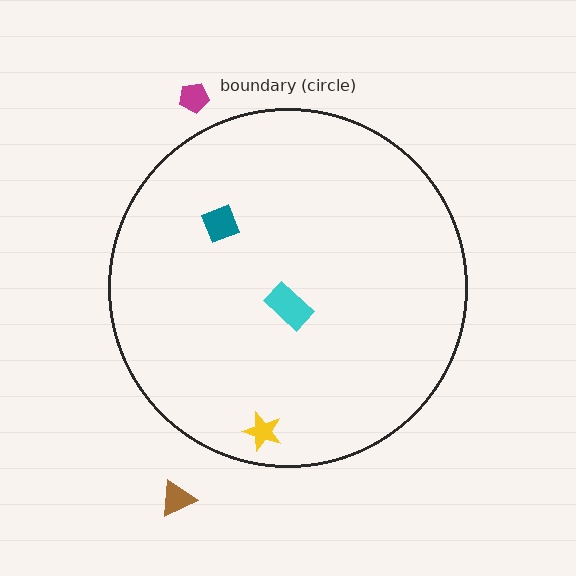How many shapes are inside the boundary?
3 inside, 2 outside.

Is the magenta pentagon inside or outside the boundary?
Outside.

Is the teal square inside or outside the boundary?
Inside.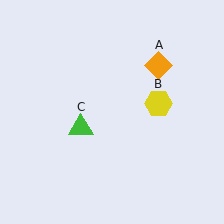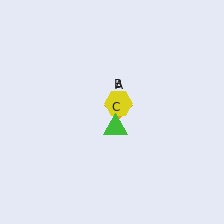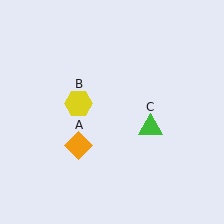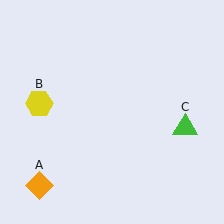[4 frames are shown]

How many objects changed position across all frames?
3 objects changed position: orange diamond (object A), yellow hexagon (object B), green triangle (object C).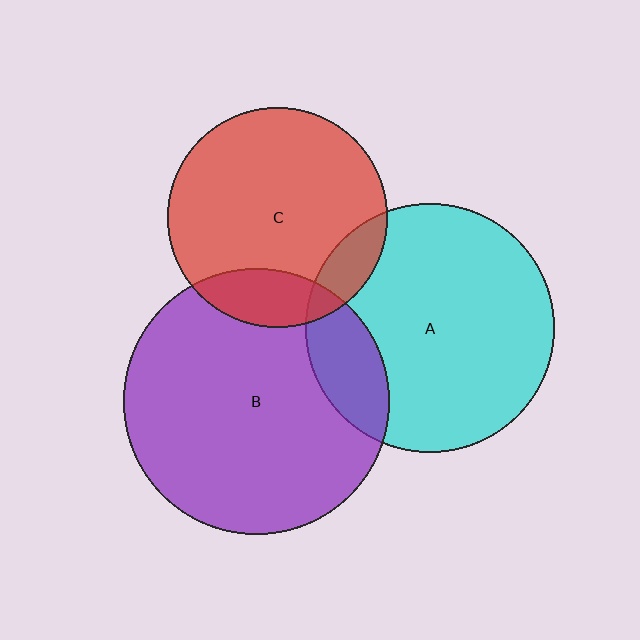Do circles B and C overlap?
Yes.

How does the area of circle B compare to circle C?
Approximately 1.5 times.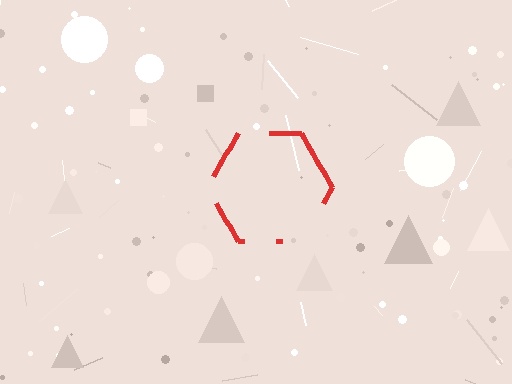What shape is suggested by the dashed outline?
The dashed outline suggests a hexagon.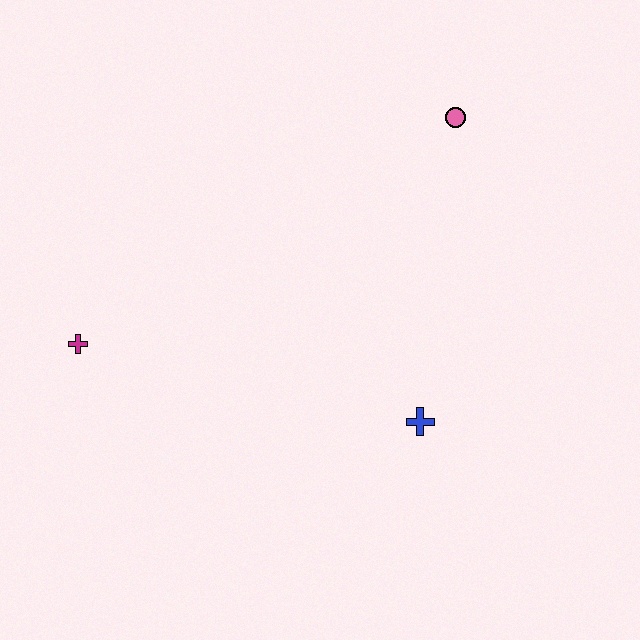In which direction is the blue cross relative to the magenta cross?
The blue cross is to the right of the magenta cross.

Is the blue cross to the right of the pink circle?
No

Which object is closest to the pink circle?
The blue cross is closest to the pink circle.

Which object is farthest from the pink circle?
The magenta cross is farthest from the pink circle.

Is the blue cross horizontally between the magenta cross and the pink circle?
Yes